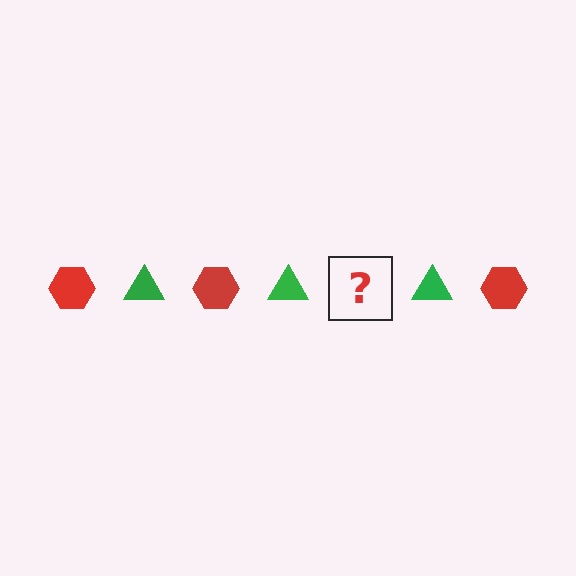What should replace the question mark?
The question mark should be replaced with a red hexagon.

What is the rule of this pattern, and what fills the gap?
The rule is that the pattern alternates between red hexagon and green triangle. The gap should be filled with a red hexagon.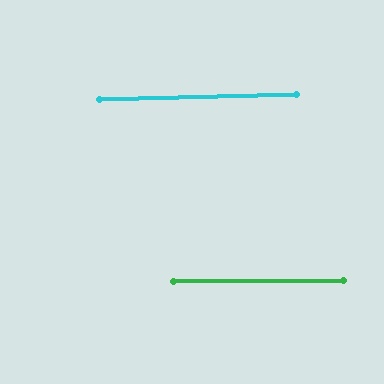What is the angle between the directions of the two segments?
Approximately 1 degree.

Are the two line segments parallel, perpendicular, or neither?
Parallel — their directions differ by only 0.8°.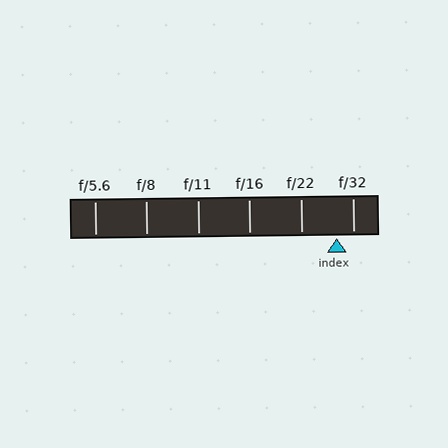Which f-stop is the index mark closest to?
The index mark is closest to f/32.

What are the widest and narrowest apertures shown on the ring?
The widest aperture shown is f/5.6 and the narrowest is f/32.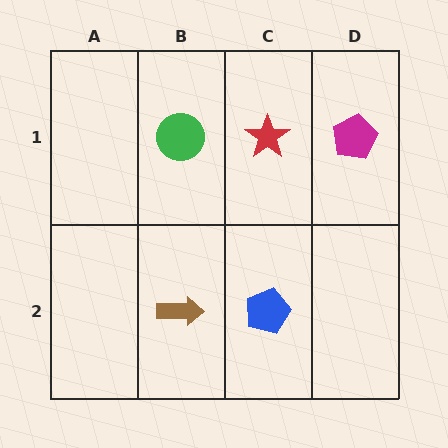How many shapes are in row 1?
3 shapes.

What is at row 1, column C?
A red star.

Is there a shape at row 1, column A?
No, that cell is empty.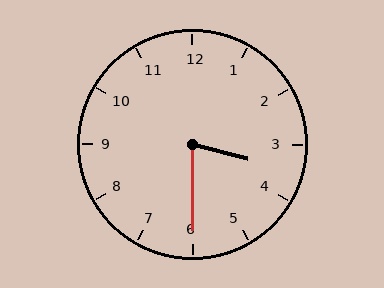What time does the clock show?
3:30.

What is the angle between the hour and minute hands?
Approximately 75 degrees.